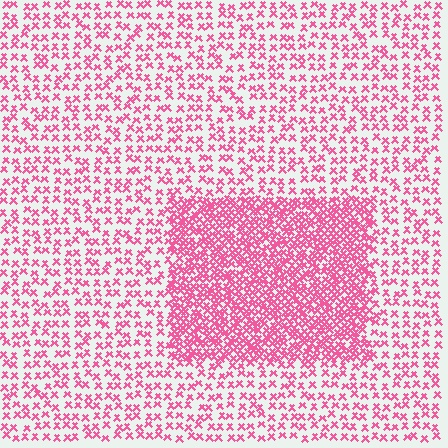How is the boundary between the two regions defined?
The boundary is defined by a change in element density (approximately 2.5x ratio). All elements are the same color, size, and shape.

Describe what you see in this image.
The image contains small pink elements arranged at two different densities. A rectangle-shaped region is visible where the elements are more densely packed than the surrounding area.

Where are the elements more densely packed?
The elements are more densely packed inside the rectangle boundary.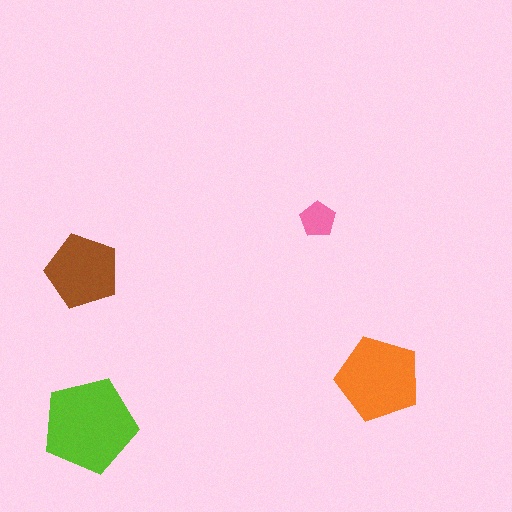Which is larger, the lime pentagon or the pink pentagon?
The lime one.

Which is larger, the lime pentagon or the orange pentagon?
The lime one.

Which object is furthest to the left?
The brown pentagon is leftmost.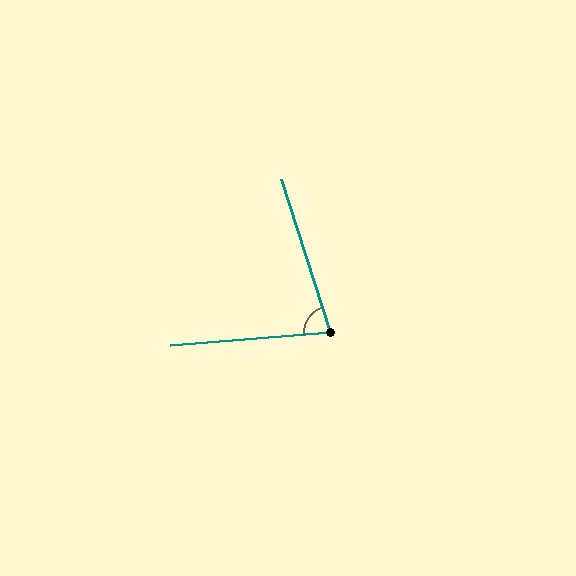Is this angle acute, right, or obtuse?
It is acute.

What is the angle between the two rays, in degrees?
Approximately 77 degrees.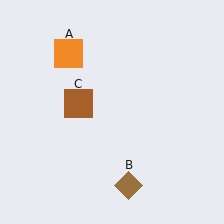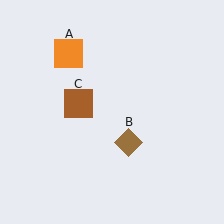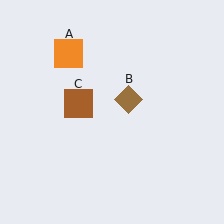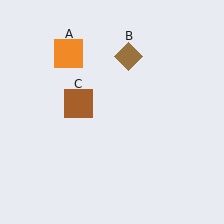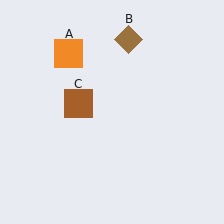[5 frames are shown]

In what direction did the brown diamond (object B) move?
The brown diamond (object B) moved up.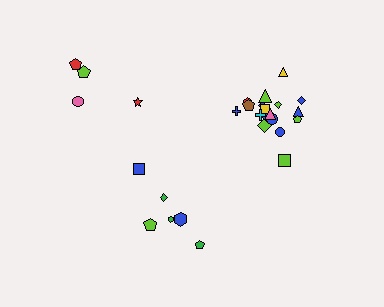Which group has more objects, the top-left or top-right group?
The top-right group.